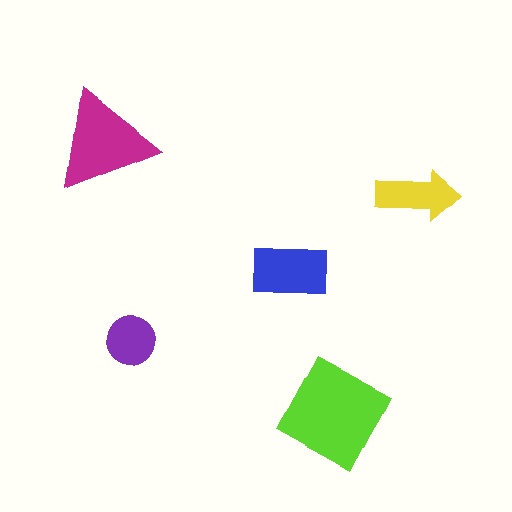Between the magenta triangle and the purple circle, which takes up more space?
The magenta triangle.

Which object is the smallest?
The purple circle.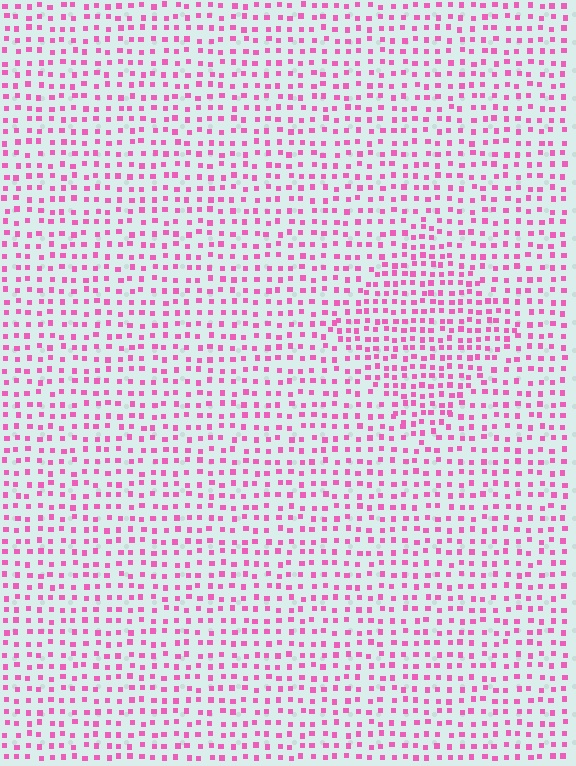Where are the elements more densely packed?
The elements are more densely packed inside the diamond boundary.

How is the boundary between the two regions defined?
The boundary is defined by a change in element density (approximately 1.5x ratio). All elements are the same color, size, and shape.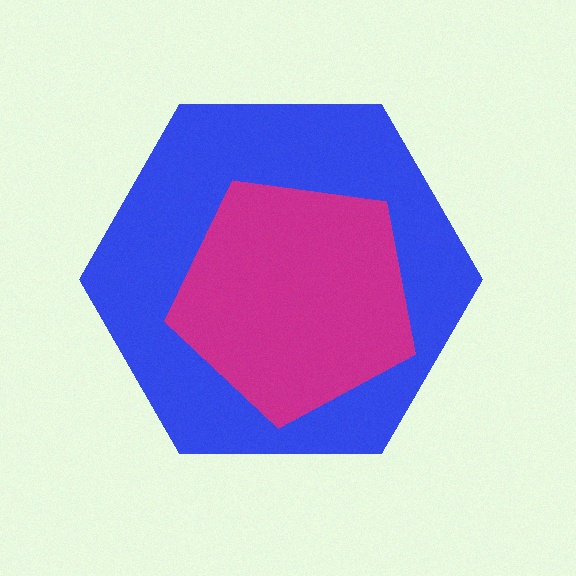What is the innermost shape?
The magenta pentagon.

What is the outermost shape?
The blue hexagon.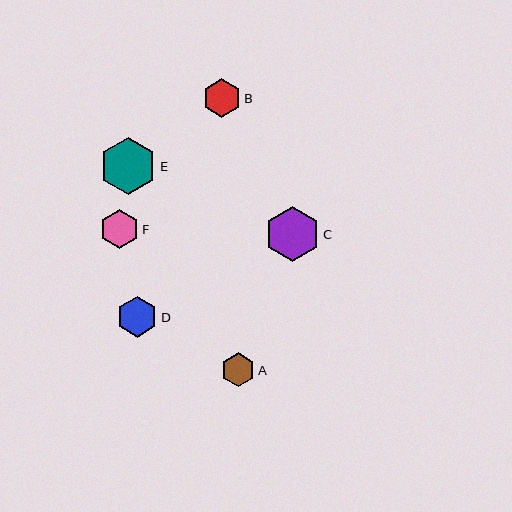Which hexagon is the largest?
Hexagon E is the largest with a size of approximately 57 pixels.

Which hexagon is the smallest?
Hexagon A is the smallest with a size of approximately 34 pixels.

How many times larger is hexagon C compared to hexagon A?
Hexagon C is approximately 1.6 times the size of hexagon A.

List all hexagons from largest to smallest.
From largest to smallest: E, C, D, F, B, A.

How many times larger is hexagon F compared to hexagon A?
Hexagon F is approximately 1.1 times the size of hexagon A.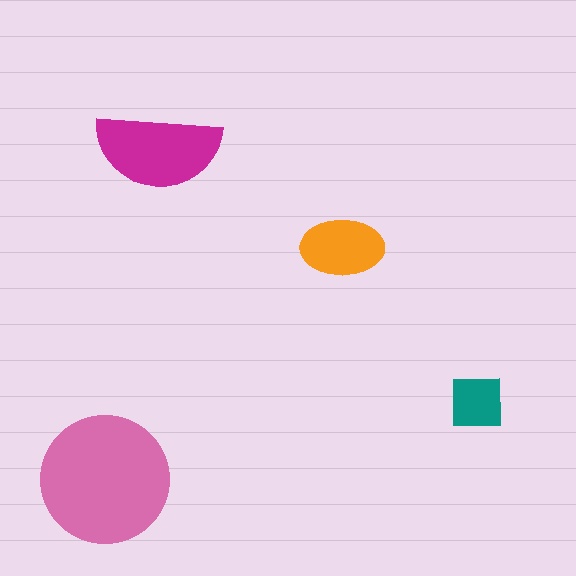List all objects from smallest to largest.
The teal square, the orange ellipse, the magenta semicircle, the pink circle.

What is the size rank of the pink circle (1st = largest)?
1st.